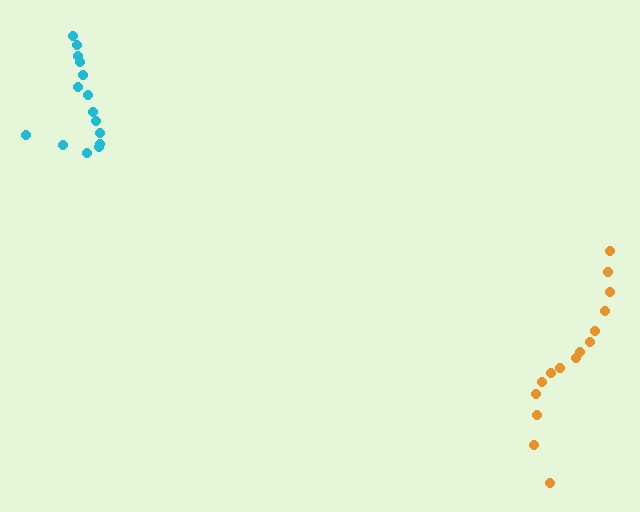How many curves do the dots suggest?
There are 2 distinct paths.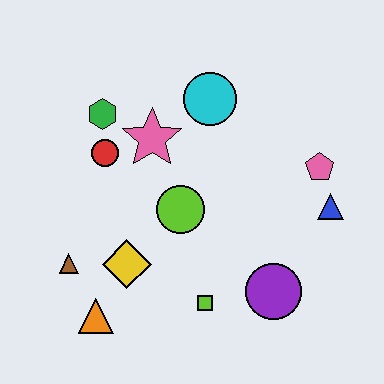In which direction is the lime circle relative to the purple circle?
The lime circle is to the left of the purple circle.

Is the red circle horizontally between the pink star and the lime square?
No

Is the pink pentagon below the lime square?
No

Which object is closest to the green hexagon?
The red circle is closest to the green hexagon.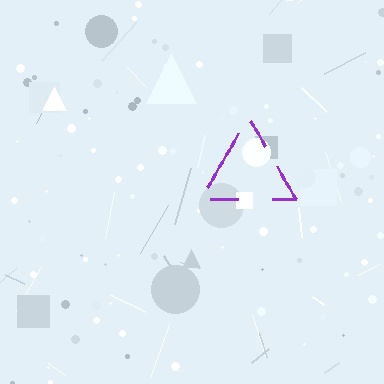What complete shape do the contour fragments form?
The contour fragments form a triangle.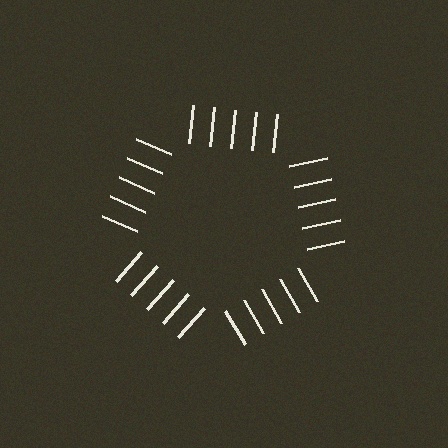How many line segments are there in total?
25 — 5 along each of the 5 edges.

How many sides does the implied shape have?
5 sides — the line-ends trace a pentagon.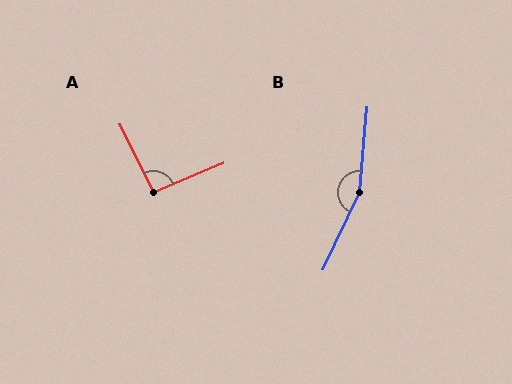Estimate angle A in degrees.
Approximately 93 degrees.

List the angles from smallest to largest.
A (93°), B (159°).